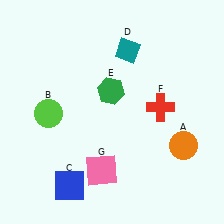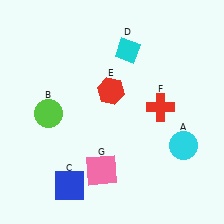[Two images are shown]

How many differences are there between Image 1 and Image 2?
There are 3 differences between the two images.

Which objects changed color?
A changed from orange to cyan. D changed from teal to cyan. E changed from green to red.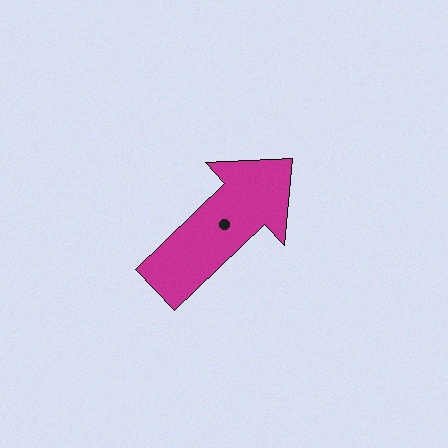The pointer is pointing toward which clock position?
Roughly 2 o'clock.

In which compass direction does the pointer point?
Northeast.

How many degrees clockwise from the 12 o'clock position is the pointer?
Approximately 46 degrees.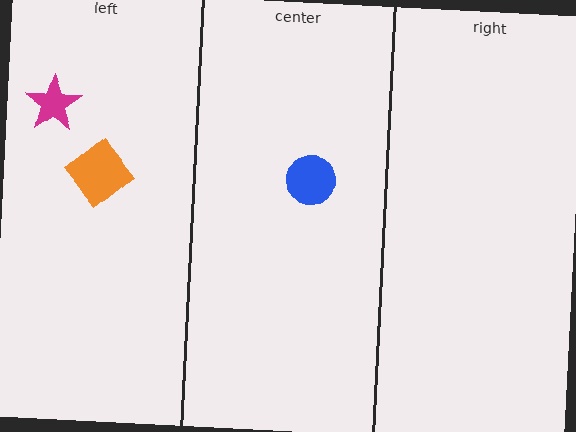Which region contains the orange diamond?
The left region.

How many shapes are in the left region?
2.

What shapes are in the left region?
The magenta star, the orange diamond.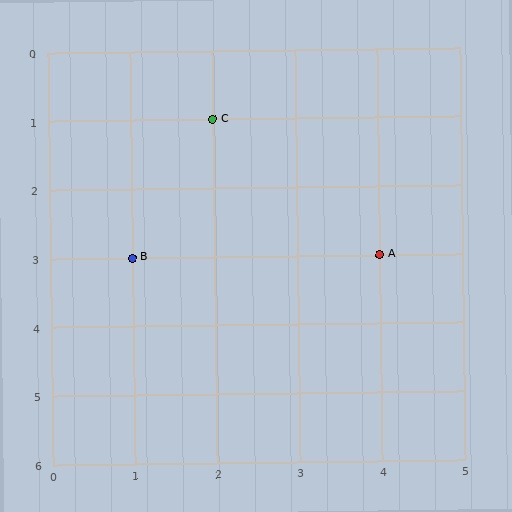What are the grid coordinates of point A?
Point A is at grid coordinates (4, 3).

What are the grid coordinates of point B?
Point B is at grid coordinates (1, 3).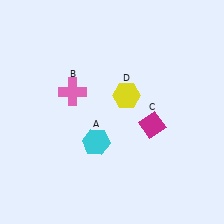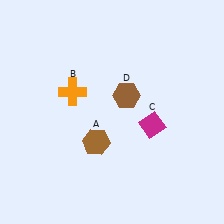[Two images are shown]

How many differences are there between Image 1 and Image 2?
There are 3 differences between the two images.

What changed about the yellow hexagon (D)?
In Image 1, D is yellow. In Image 2, it changed to brown.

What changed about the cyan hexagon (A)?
In Image 1, A is cyan. In Image 2, it changed to brown.